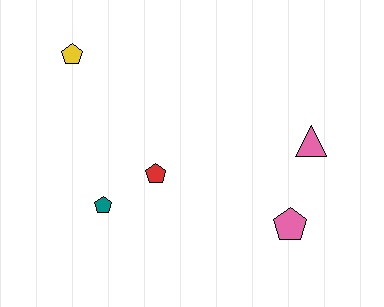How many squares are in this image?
There are no squares.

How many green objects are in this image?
There are no green objects.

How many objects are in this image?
There are 5 objects.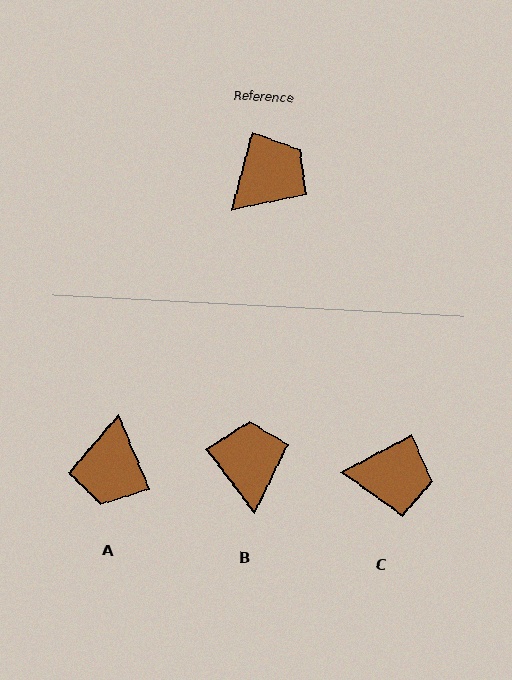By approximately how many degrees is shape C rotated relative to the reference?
Approximately 47 degrees clockwise.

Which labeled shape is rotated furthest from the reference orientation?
A, about 142 degrees away.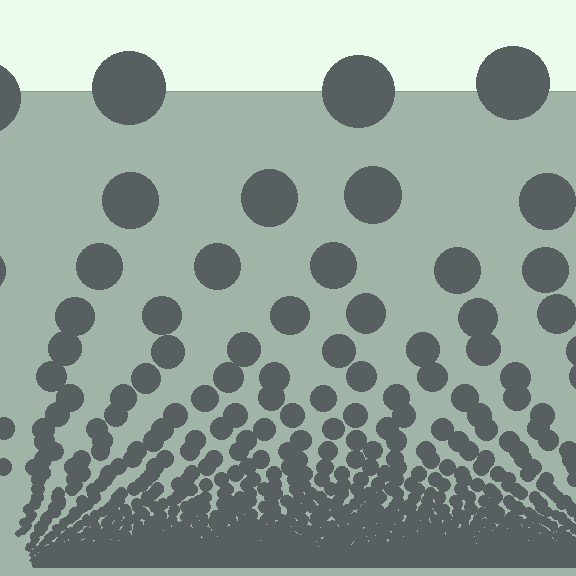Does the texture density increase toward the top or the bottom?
Density increases toward the bottom.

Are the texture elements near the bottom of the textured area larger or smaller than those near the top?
Smaller. The gradient is inverted — elements near the bottom are smaller and denser.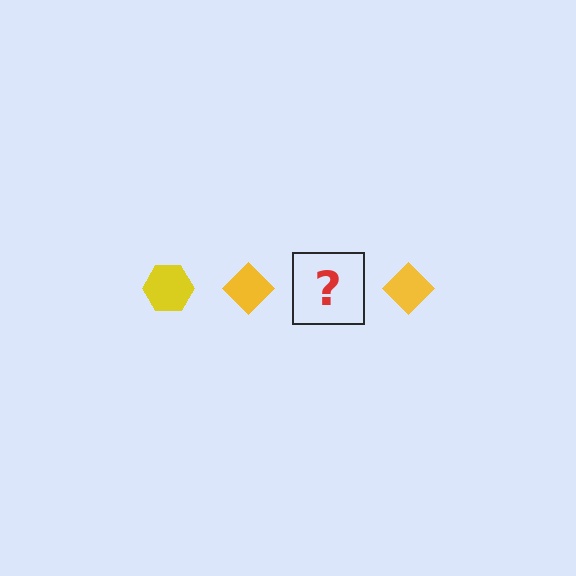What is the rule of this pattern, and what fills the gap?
The rule is that the pattern cycles through hexagon, diamond shapes in yellow. The gap should be filled with a yellow hexagon.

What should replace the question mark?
The question mark should be replaced with a yellow hexagon.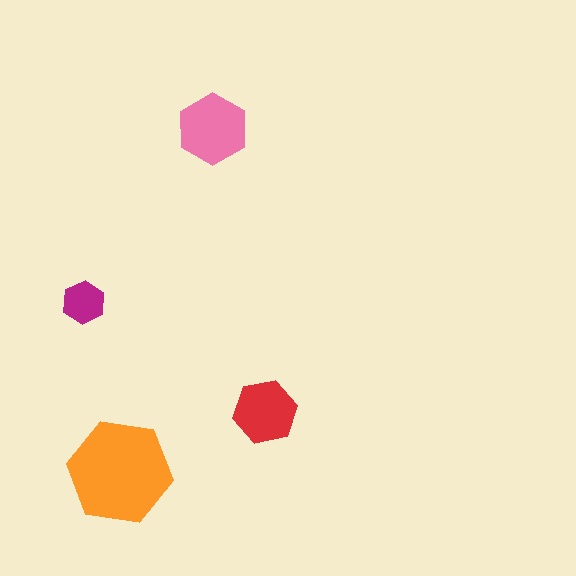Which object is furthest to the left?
The magenta hexagon is leftmost.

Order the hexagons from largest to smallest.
the orange one, the pink one, the red one, the magenta one.